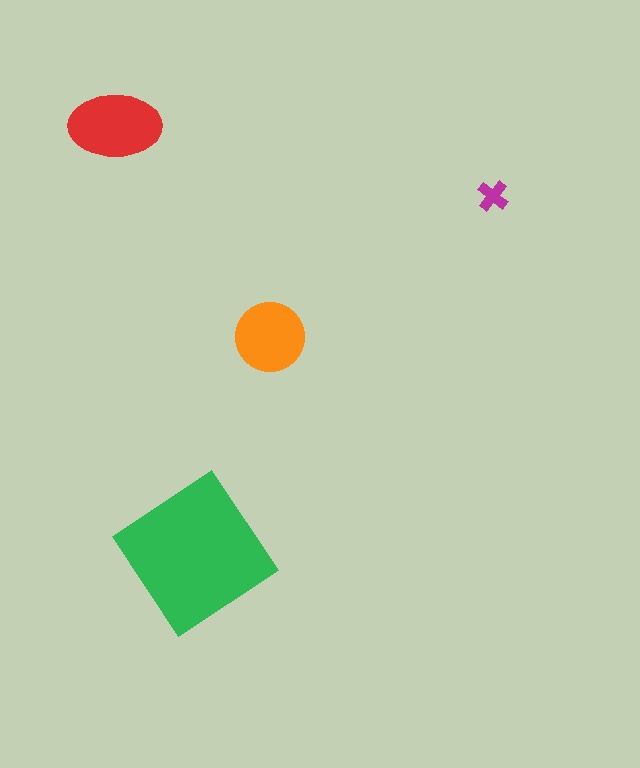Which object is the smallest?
The magenta cross.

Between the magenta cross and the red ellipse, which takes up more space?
The red ellipse.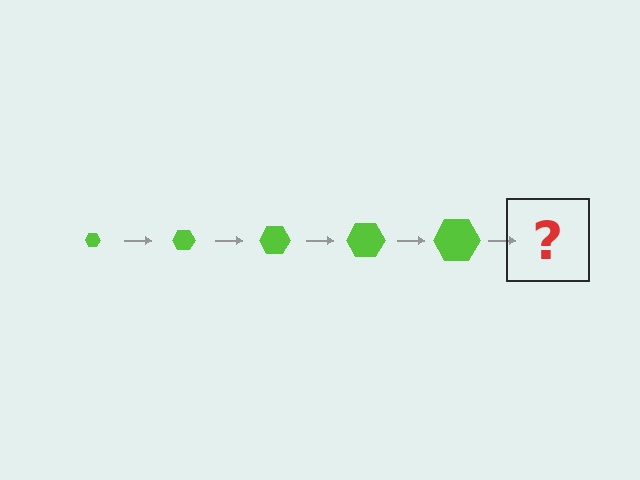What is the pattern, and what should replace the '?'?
The pattern is that the hexagon gets progressively larger each step. The '?' should be a lime hexagon, larger than the previous one.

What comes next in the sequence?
The next element should be a lime hexagon, larger than the previous one.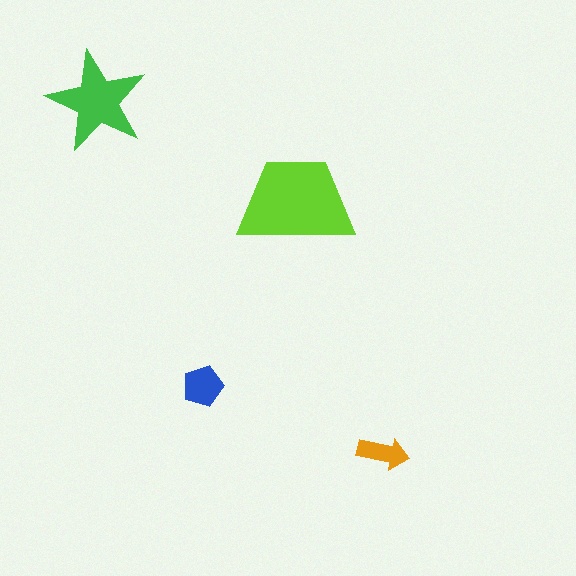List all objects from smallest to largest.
The orange arrow, the blue pentagon, the green star, the lime trapezoid.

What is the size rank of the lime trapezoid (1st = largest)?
1st.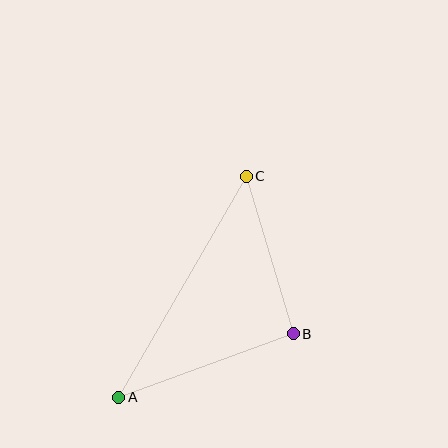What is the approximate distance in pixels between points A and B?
The distance between A and B is approximately 186 pixels.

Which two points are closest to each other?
Points B and C are closest to each other.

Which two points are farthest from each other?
Points A and C are farthest from each other.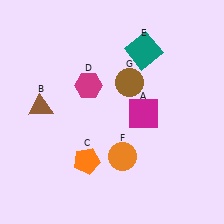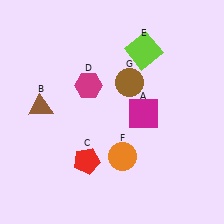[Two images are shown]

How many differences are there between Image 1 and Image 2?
There are 2 differences between the two images.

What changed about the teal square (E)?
In Image 1, E is teal. In Image 2, it changed to lime.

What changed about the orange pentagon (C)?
In Image 1, C is orange. In Image 2, it changed to red.